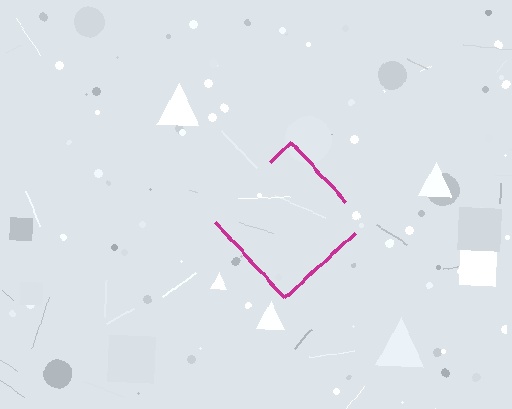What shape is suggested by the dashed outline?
The dashed outline suggests a diamond.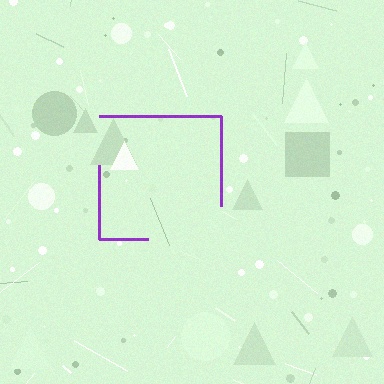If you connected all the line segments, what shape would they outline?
They would outline a square.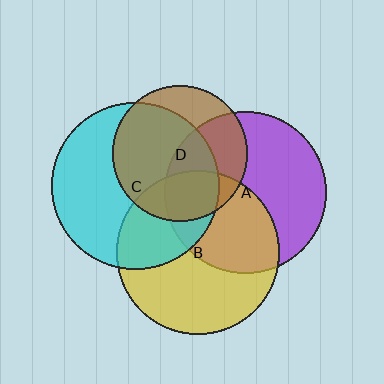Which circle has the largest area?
Circle C (cyan).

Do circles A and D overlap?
Yes.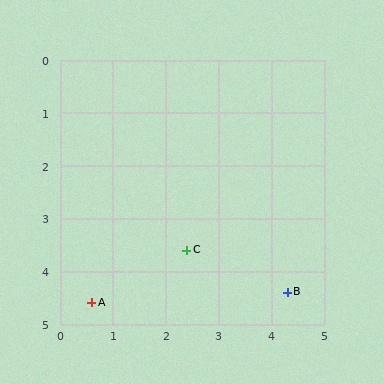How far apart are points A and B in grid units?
Points A and B are about 3.7 grid units apart.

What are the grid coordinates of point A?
Point A is at approximately (0.6, 4.6).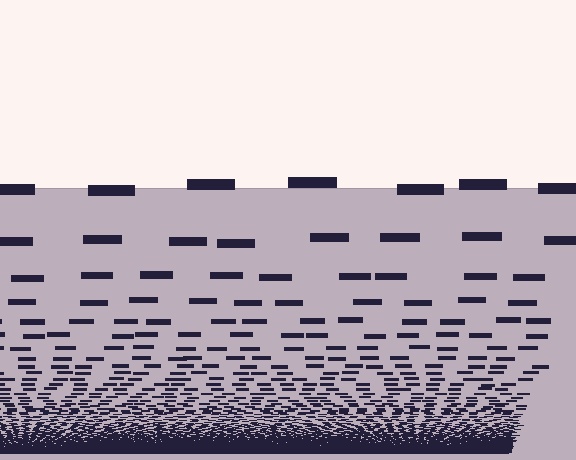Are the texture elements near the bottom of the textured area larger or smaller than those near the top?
Smaller. The gradient is inverted — elements near the bottom are smaller and denser.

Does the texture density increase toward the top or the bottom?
Density increases toward the bottom.